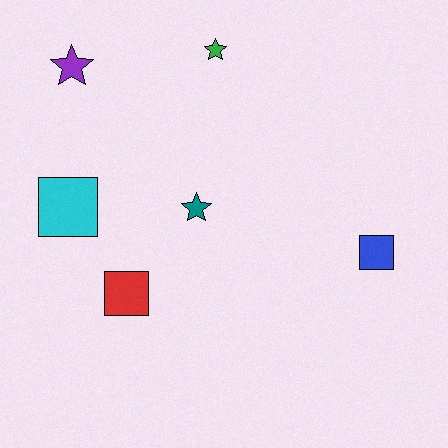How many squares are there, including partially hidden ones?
There are 3 squares.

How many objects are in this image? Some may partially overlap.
There are 6 objects.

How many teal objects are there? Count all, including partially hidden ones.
There is 1 teal object.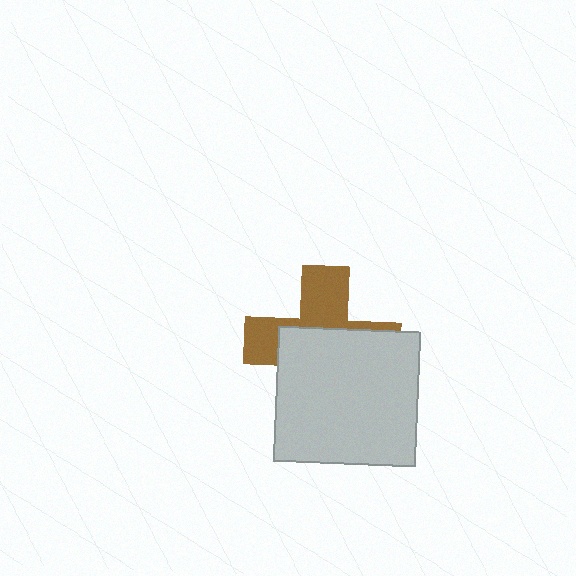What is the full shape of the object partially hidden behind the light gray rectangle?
The partially hidden object is a brown cross.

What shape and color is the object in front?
The object in front is a light gray rectangle.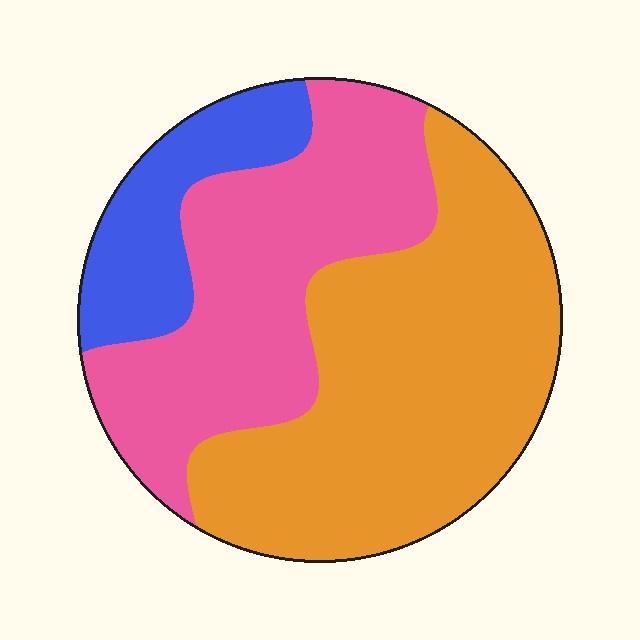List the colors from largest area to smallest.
From largest to smallest: orange, pink, blue.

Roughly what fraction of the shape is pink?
Pink takes up about three eighths (3/8) of the shape.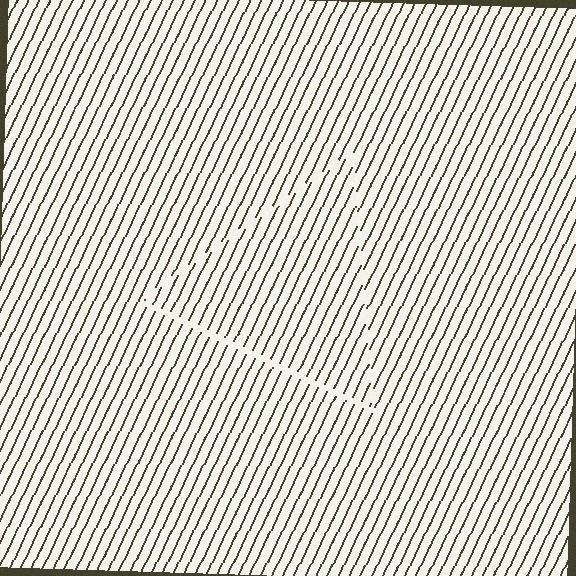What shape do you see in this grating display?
An illusory triangle. The interior of the shape contains the same grating, shifted by half a period — the contour is defined by the phase discontinuity where line-ends from the inner and outer gratings abut.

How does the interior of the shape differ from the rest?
The interior of the shape contains the same grating, shifted by half a period — the contour is defined by the phase discontinuity where line-ends from the inner and outer gratings abut.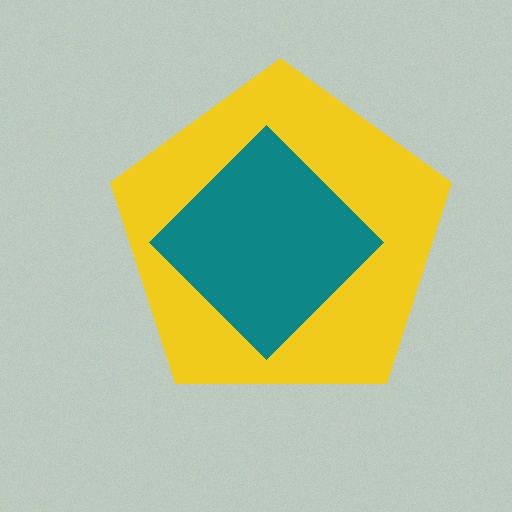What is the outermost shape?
The yellow pentagon.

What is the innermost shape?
The teal diamond.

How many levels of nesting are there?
2.